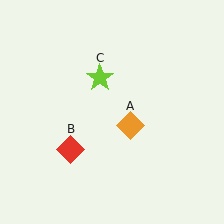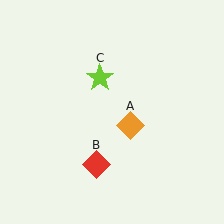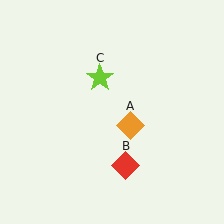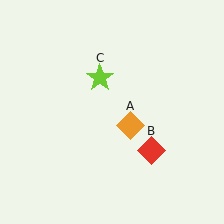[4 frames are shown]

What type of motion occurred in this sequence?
The red diamond (object B) rotated counterclockwise around the center of the scene.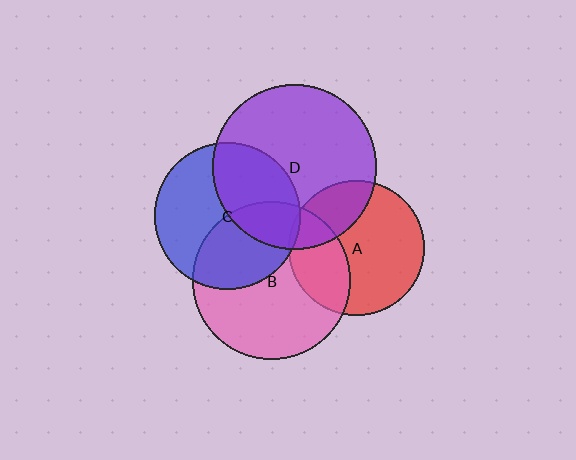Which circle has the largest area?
Circle D (purple).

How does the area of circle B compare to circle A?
Approximately 1.4 times.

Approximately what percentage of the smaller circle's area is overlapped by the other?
Approximately 30%.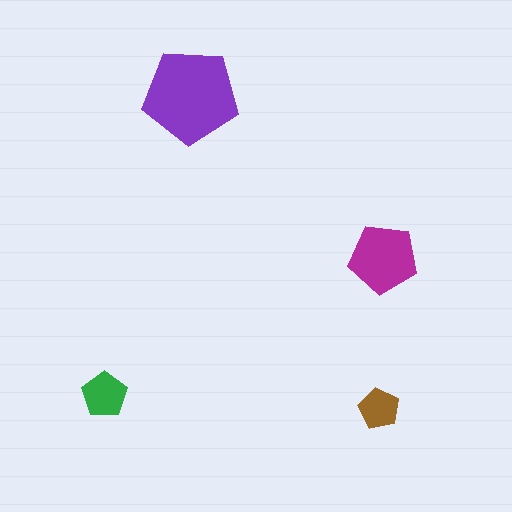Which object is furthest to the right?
The magenta pentagon is rightmost.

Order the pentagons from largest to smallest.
the purple one, the magenta one, the green one, the brown one.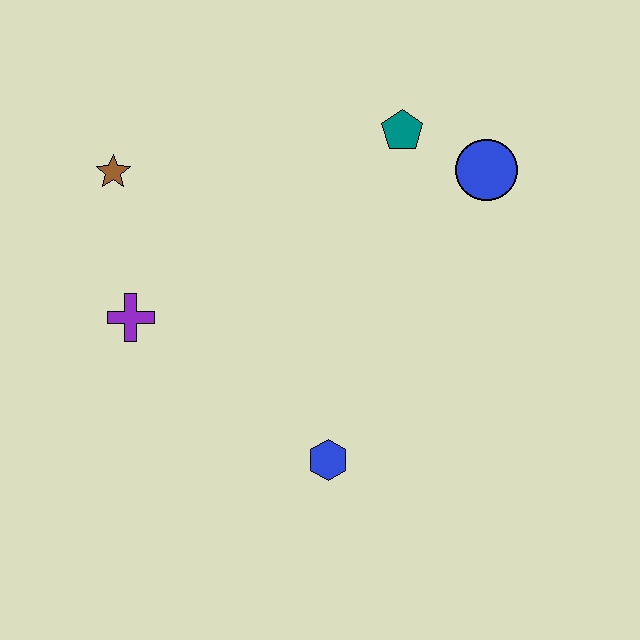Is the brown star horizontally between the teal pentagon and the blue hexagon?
No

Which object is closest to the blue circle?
The teal pentagon is closest to the blue circle.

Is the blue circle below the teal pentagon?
Yes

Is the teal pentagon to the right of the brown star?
Yes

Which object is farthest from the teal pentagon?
The blue hexagon is farthest from the teal pentagon.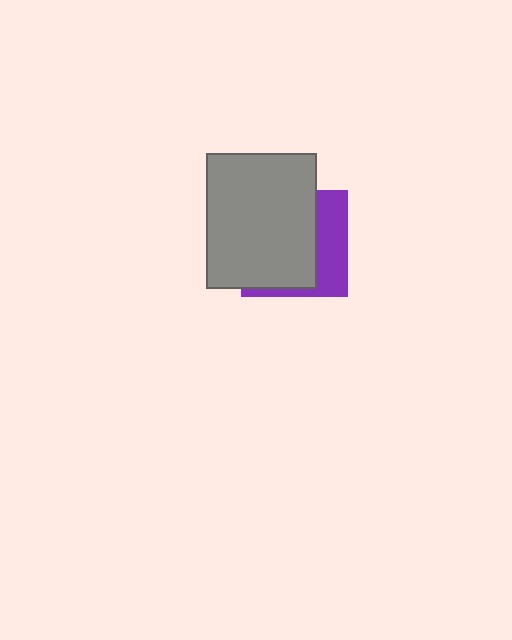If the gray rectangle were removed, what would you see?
You would see the complete purple square.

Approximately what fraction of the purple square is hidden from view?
Roughly 66% of the purple square is hidden behind the gray rectangle.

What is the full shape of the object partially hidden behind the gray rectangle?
The partially hidden object is a purple square.